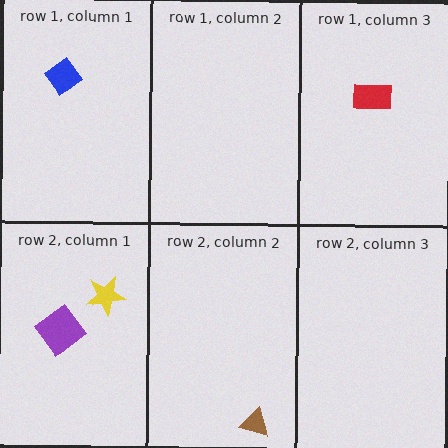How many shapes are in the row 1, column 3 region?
1.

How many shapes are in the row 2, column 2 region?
1.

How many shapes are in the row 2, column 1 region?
2.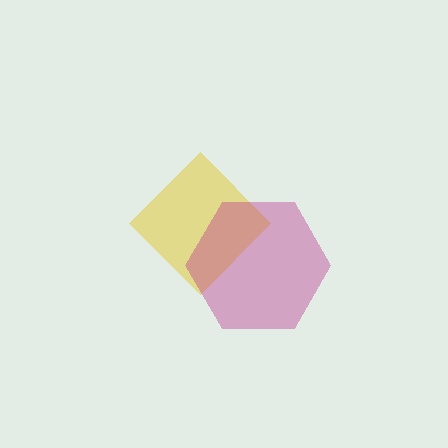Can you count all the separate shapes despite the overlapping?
Yes, there are 2 separate shapes.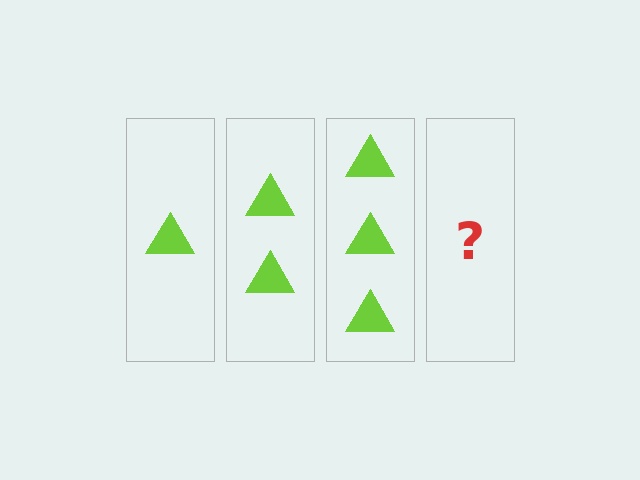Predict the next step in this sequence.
The next step is 4 triangles.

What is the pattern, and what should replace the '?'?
The pattern is that each step adds one more triangle. The '?' should be 4 triangles.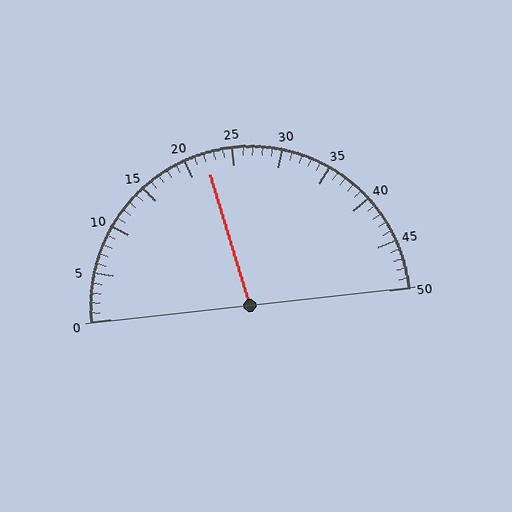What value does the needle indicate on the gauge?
The needle indicates approximately 22.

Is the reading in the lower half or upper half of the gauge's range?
The reading is in the lower half of the range (0 to 50).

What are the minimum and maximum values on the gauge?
The gauge ranges from 0 to 50.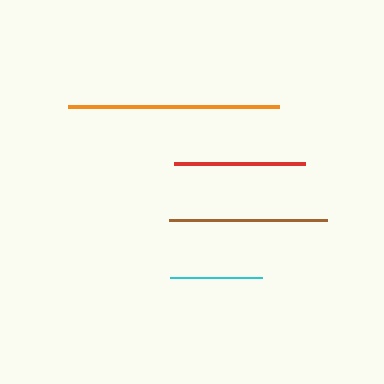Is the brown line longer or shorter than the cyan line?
The brown line is longer than the cyan line.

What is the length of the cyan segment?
The cyan segment is approximately 92 pixels long.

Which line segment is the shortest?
The cyan line is the shortest at approximately 92 pixels.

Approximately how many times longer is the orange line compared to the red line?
The orange line is approximately 1.6 times the length of the red line.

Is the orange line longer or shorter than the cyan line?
The orange line is longer than the cyan line.